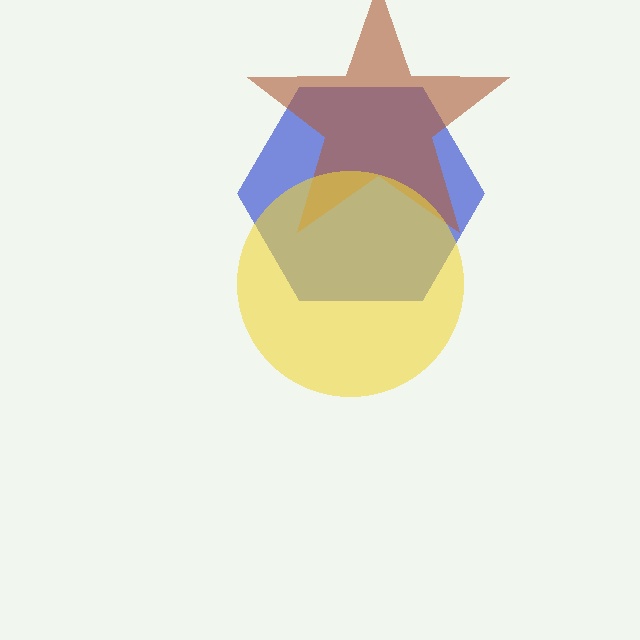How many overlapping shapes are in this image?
There are 3 overlapping shapes in the image.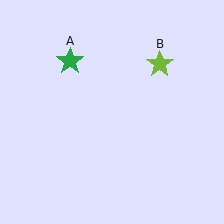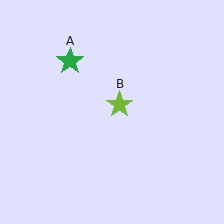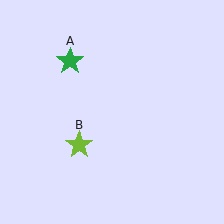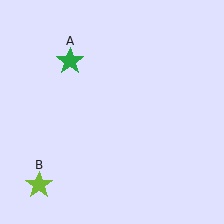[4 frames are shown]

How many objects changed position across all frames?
1 object changed position: lime star (object B).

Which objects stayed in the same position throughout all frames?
Green star (object A) remained stationary.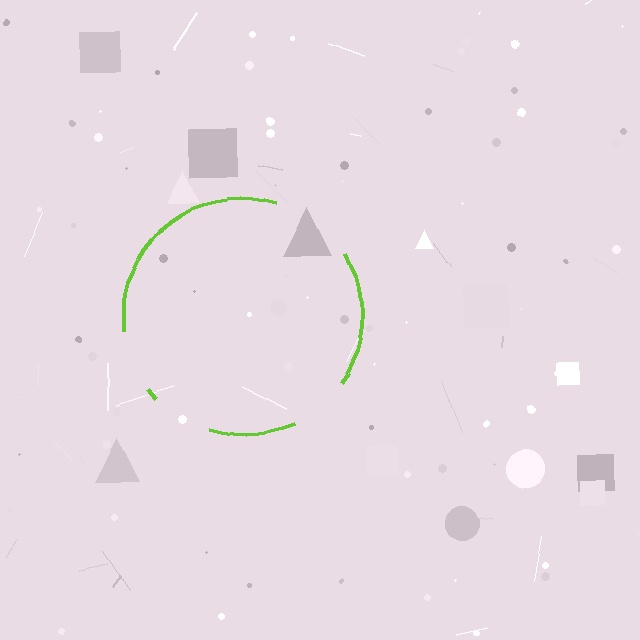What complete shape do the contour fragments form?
The contour fragments form a circle.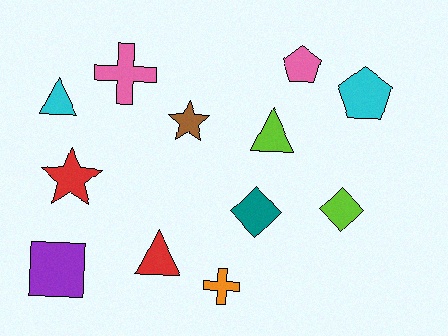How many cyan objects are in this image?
There are 2 cyan objects.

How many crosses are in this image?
There are 2 crosses.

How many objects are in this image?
There are 12 objects.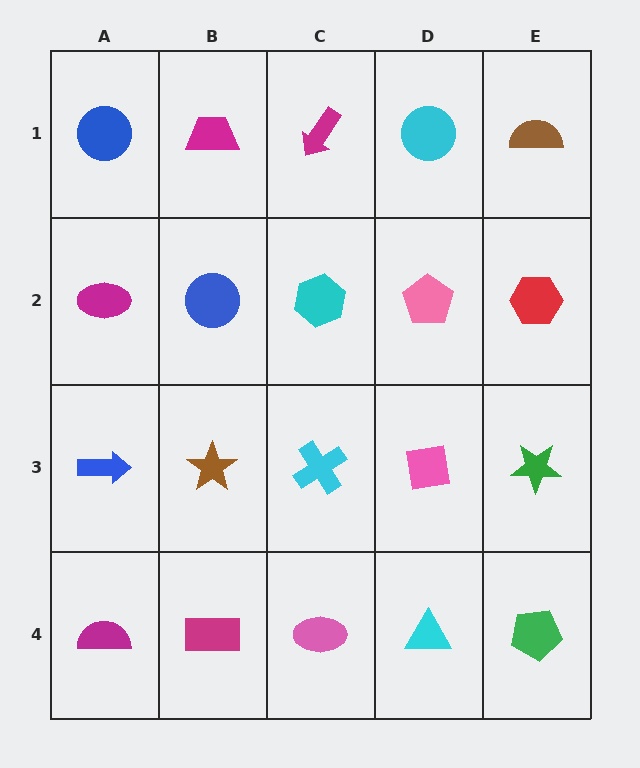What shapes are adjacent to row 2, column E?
A brown semicircle (row 1, column E), a green star (row 3, column E), a pink pentagon (row 2, column D).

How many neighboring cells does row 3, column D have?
4.